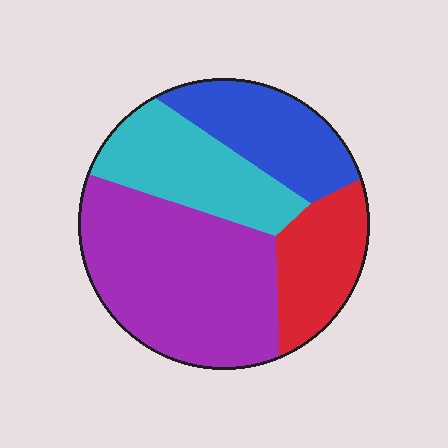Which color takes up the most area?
Purple, at roughly 40%.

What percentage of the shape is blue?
Blue takes up about one fifth (1/5) of the shape.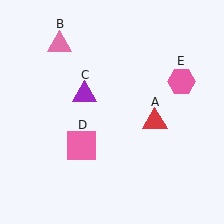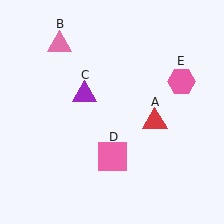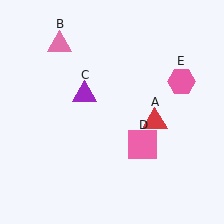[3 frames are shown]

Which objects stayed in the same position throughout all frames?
Red triangle (object A) and pink triangle (object B) and purple triangle (object C) and pink hexagon (object E) remained stationary.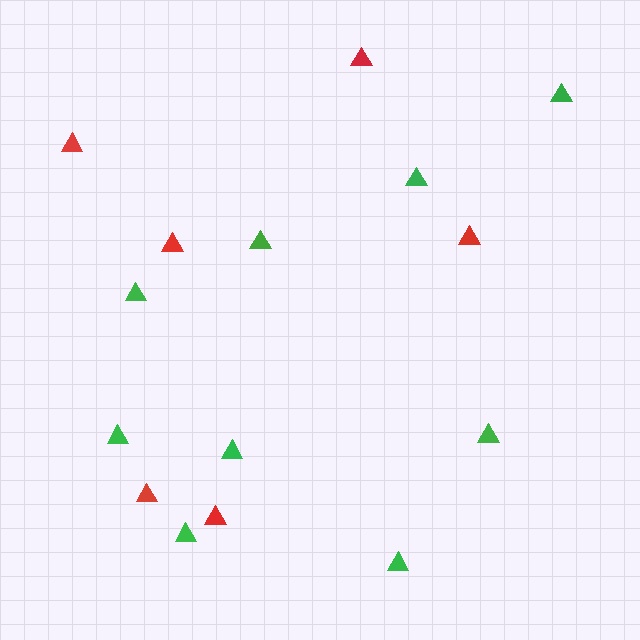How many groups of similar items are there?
There are 2 groups: one group of red triangles (6) and one group of green triangles (9).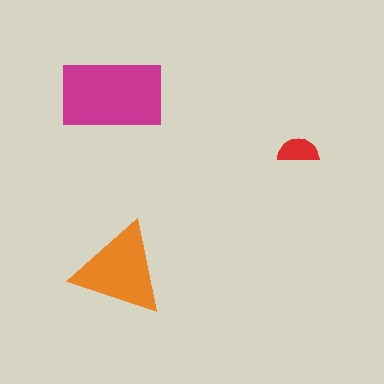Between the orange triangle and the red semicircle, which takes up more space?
The orange triangle.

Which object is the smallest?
The red semicircle.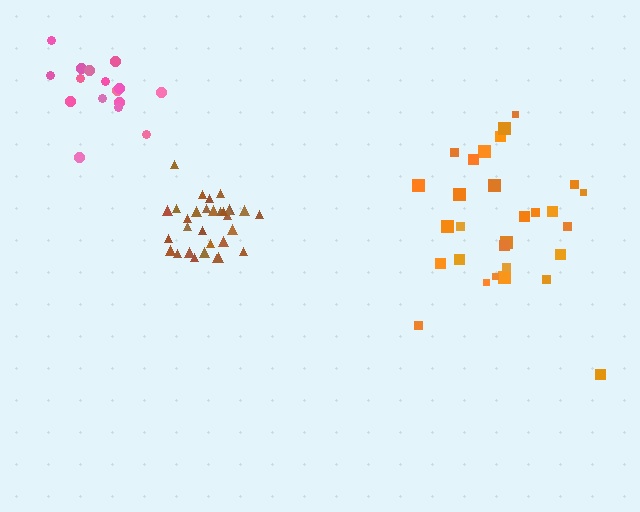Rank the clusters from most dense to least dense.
brown, pink, orange.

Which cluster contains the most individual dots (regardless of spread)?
Brown (31).